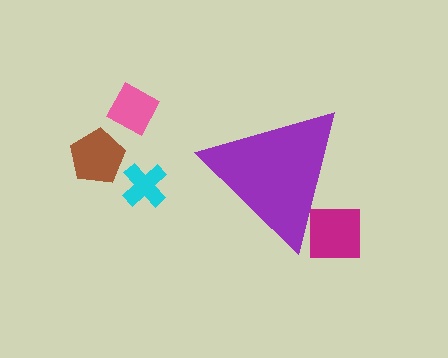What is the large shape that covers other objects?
A purple triangle.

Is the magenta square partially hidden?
Yes, the magenta square is partially hidden behind the purple triangle.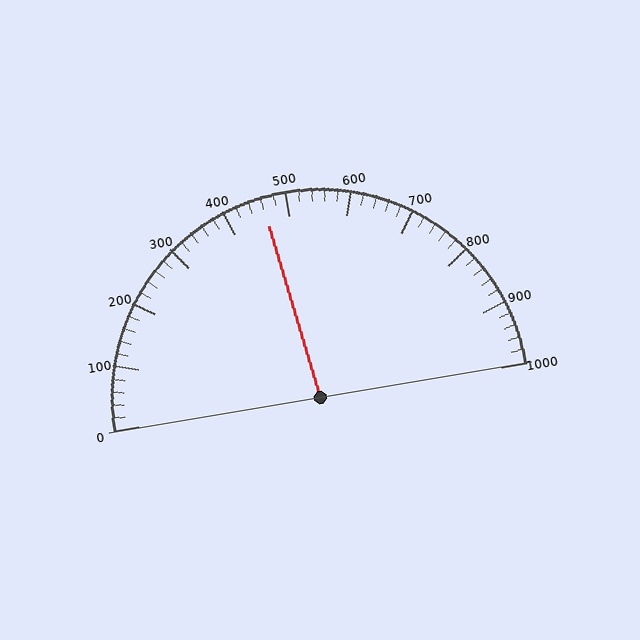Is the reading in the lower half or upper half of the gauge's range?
The reading is in the lower half of the range (0 to 1000).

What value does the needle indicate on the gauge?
The needle indicates approximately 460.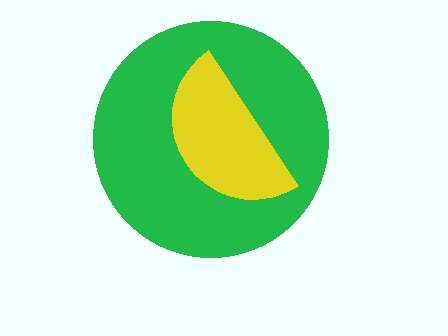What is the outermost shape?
The green circle.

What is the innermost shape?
The yellow semicircle.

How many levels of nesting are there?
2.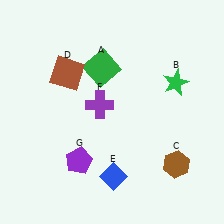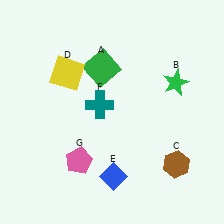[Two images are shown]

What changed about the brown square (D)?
In Image 1, D is brown. In Image 2, it changed to yellow.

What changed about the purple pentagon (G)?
In Image 1, G is purple. In Image 2, it changed to pink.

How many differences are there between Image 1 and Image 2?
There are 3 differences between the two images.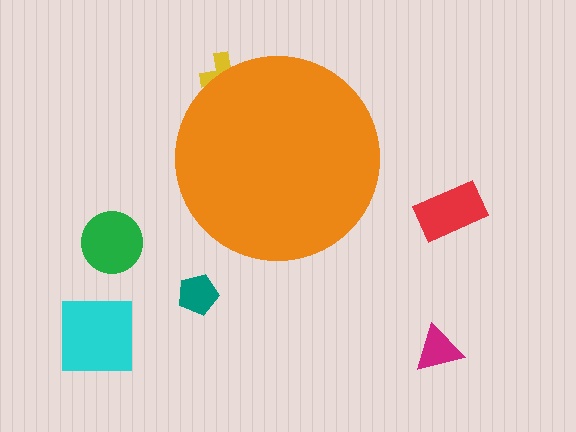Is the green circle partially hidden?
No, the green circle is fully visible.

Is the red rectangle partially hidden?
No, the red rectangle is fully visible.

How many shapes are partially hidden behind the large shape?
1 shape is partially hidden.